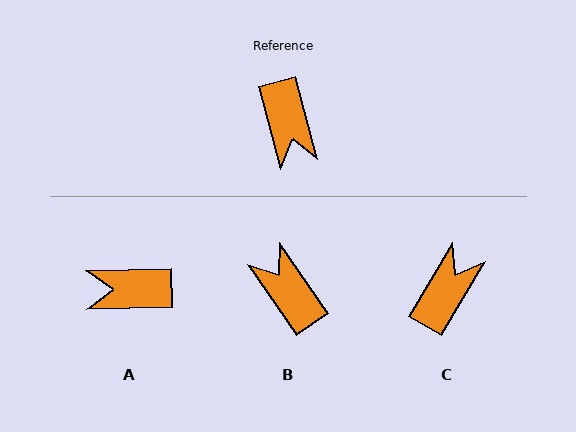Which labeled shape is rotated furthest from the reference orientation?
B, about 160 degrees away.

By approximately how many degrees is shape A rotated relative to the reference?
Approximately 103 degrees clockwise.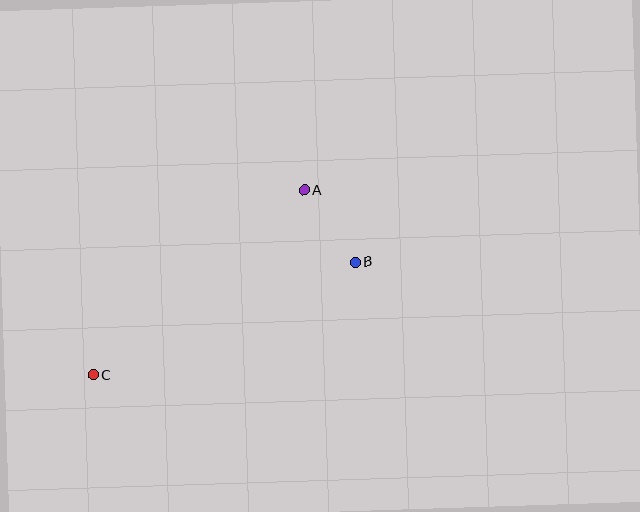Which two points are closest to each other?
Points A and B are closest to each other.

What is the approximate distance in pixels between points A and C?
The distance between A and C is approximately 281 pixels.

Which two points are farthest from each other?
Points B and C are farthest from each other.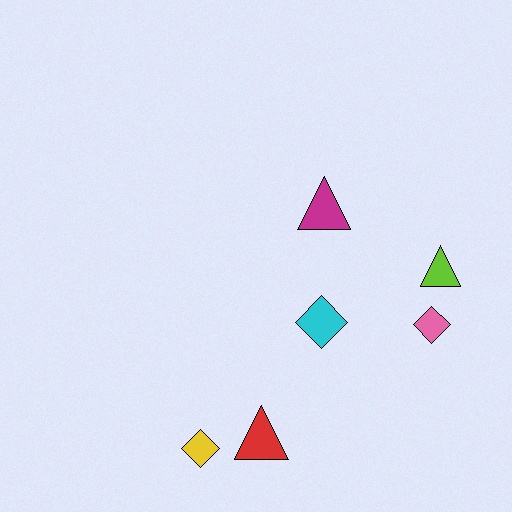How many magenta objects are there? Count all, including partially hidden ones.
There is 1 magenta object.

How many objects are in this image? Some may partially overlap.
There are 6 objects.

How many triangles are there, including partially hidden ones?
There are 3 triangles.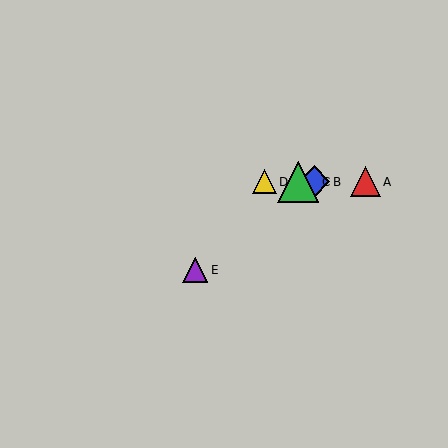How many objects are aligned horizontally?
4 objects (A, B, C, D) are aligned horizontally.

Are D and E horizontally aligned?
No, D is at y≈182 and E is at y≈270.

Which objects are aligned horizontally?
Objects A, B, C, D are aligned horizontally.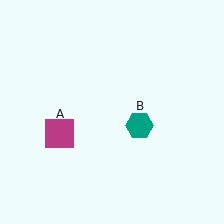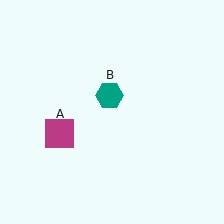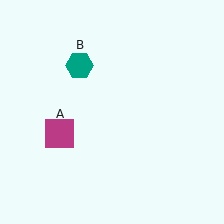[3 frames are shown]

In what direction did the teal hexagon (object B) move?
The teal hexagon (object B) moved up and to the left.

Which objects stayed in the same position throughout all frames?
Magenta square (object A) remained stationary.